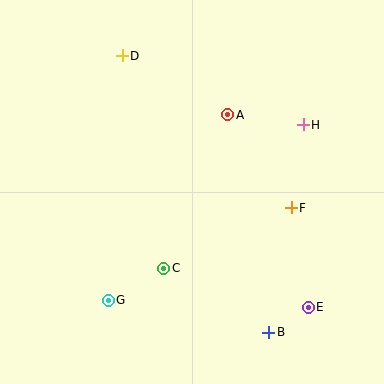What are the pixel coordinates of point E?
Point E is at (308, 307).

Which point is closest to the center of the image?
Point C at (164, 268) is closest to the center.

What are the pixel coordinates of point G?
Point G is at (108, 300).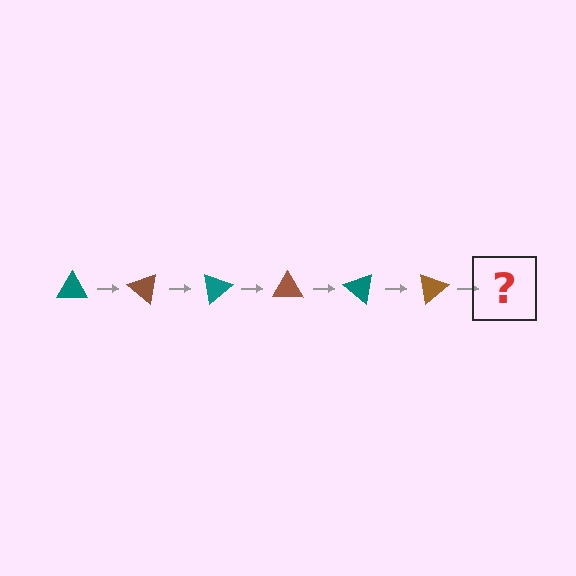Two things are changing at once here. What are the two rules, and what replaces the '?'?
The two rules are that it rotates 40 degrees each step and the color cycles through teal and brown. The '?' should be a teal triangle, rotated 240 degrees from the start.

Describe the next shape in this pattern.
It should be a teal triangle, rotated 240 degrees from the start.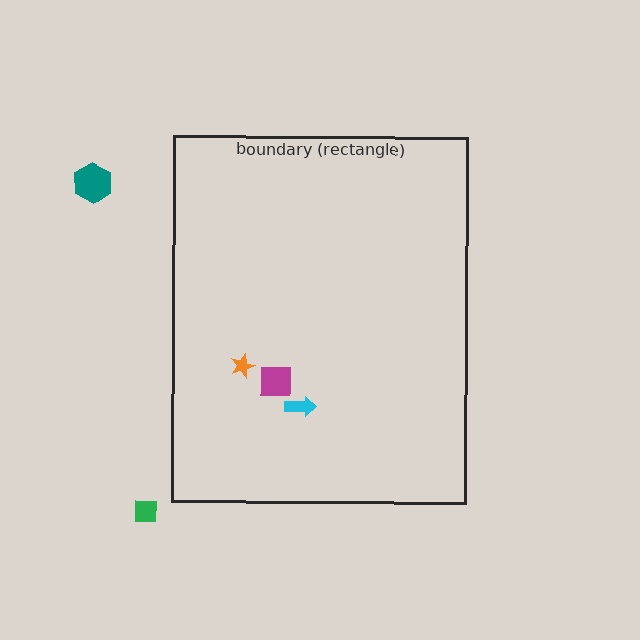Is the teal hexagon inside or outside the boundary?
Outside.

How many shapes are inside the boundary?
3 inside, 2 outside.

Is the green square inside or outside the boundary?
Outside.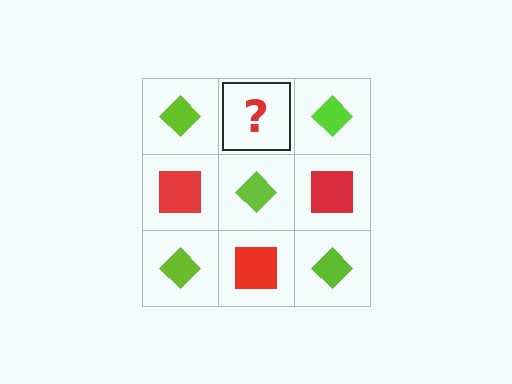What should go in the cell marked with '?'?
The missing cell should contain a red square.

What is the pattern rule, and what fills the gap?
The rule is that it alternates lime diamond and red square in a checkerboard pattern. The gap should be filled with a red square.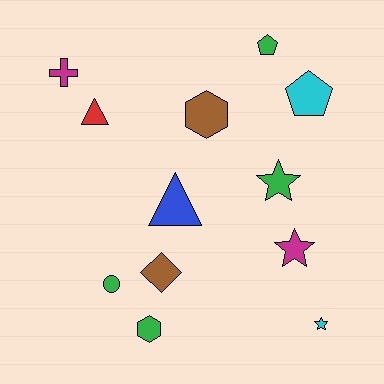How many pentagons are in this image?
There are 2 pentagons.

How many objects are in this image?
There are 12 objects.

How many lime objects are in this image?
There are no lime objects.